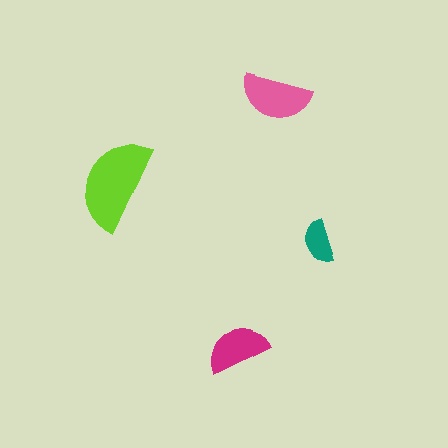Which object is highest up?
The pink semicircle is topmost.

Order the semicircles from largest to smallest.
the lime one, the pink one, the magenta one, the teal one.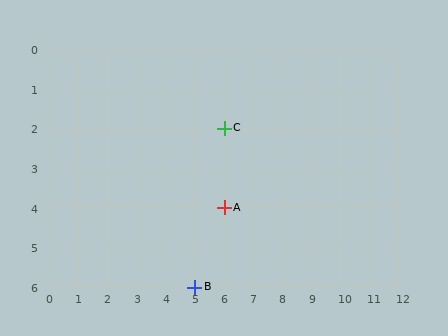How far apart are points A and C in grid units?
Points A and C are 2 rows apart.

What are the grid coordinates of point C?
Point C is at grid coordinates (6, 2).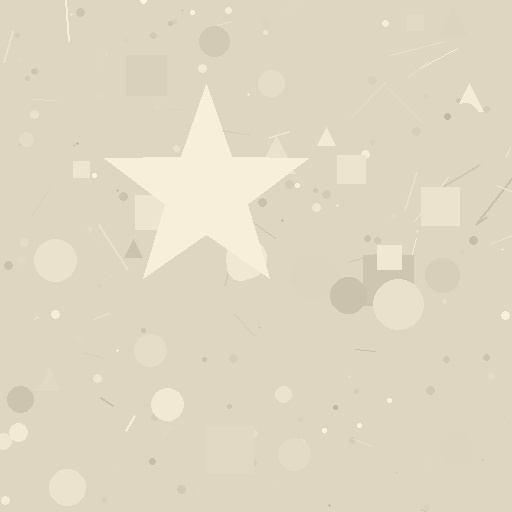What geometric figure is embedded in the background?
A star is embedded in the background.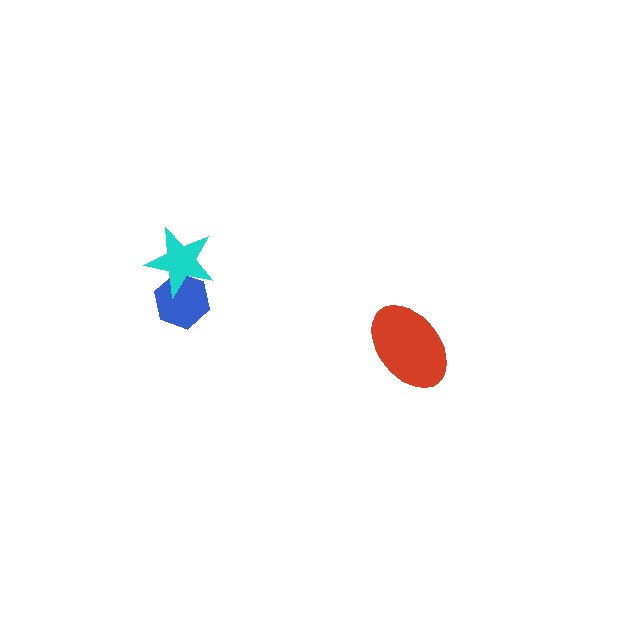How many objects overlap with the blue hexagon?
1 object overlaps with the blue hexagon.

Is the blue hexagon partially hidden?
Yes, it is partially covered by another shape.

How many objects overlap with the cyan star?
1 object overlaps with the cyan star.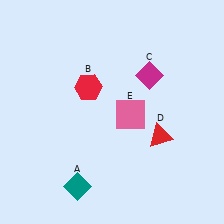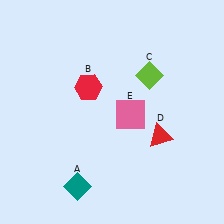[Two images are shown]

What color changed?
The diamond (C) changed from magenta in Image 1 to lime in Image 2.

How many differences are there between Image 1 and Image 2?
There is 1 difference between the two images.